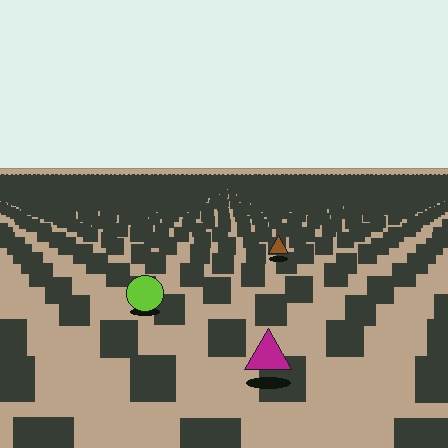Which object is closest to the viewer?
The magenta triangle is closest. The texture marks near it are larger and more spread out.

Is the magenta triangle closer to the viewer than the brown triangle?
Yes. The magenta triangle is closer — you can tell from the texture gradient: the ground texture is coarser near it.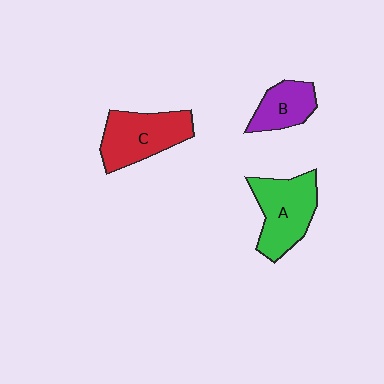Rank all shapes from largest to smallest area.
From largest to smallest: A (green), C (red), B (purple).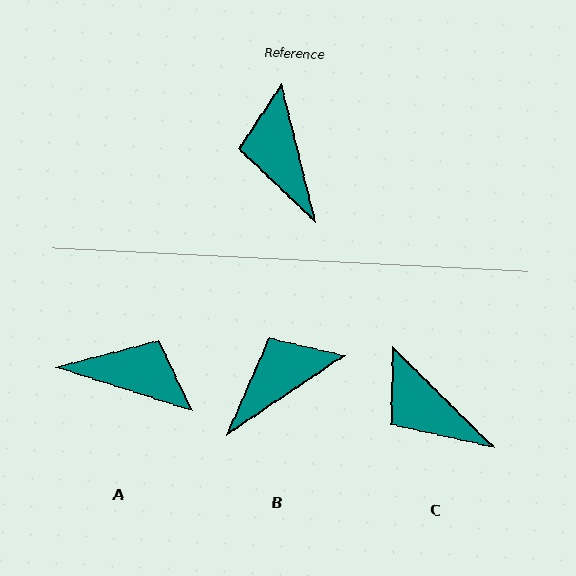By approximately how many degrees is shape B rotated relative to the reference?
Approximately 70 degrees clockwise.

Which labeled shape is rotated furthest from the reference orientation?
A, about 121 degrees away.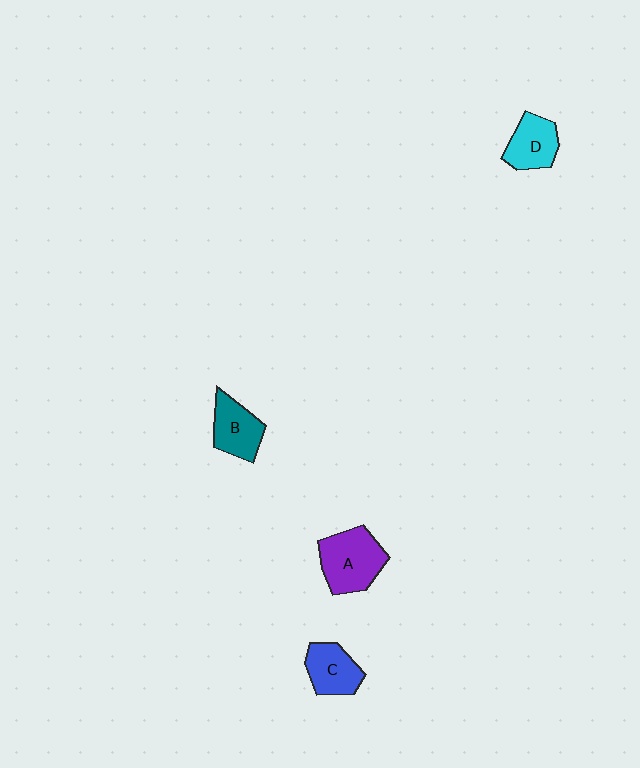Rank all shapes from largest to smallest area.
From largest to smallest: A (purple), B (teal), C (blue), D (cyan).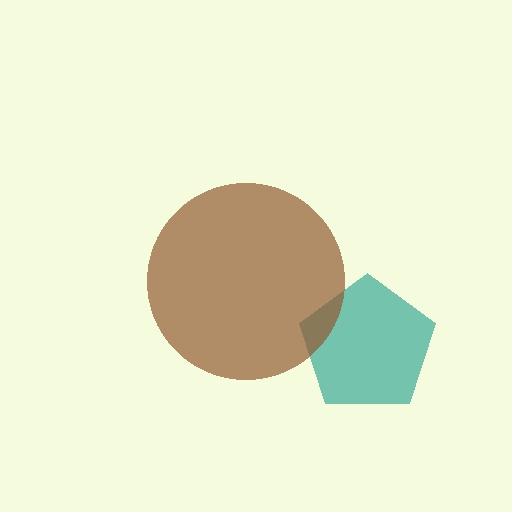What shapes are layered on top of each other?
The layered shapes are: a teal pentagon, a brown circle.